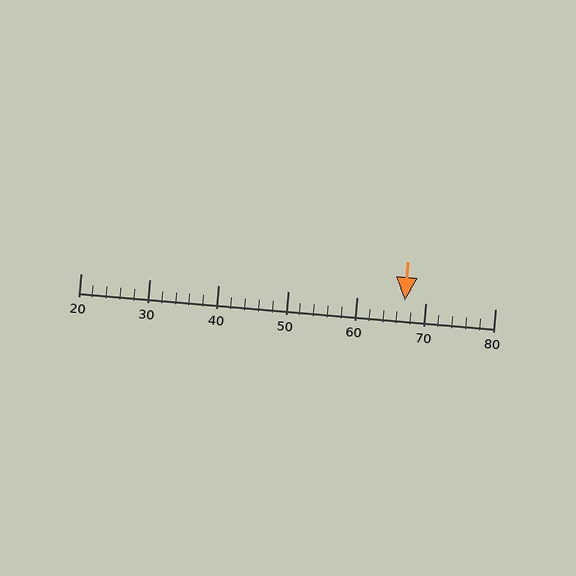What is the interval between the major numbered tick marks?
The major tick marks are spaced 10 units apart.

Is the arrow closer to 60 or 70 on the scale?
The arrow is closer to 70.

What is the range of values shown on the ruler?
The ruler shows values from 20 to 80.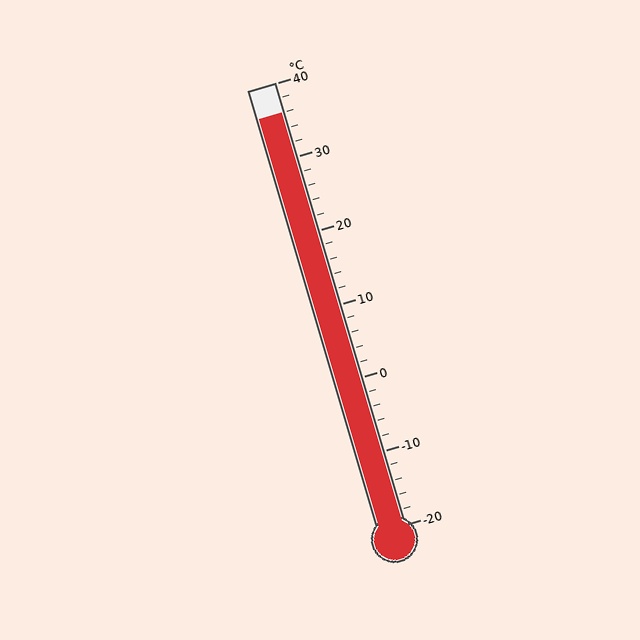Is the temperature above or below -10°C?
The temperature is above -10°C.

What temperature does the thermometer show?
The thermometer shows approximately 36°C.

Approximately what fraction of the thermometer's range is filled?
The thermometer is filled to approximately 95% of its range.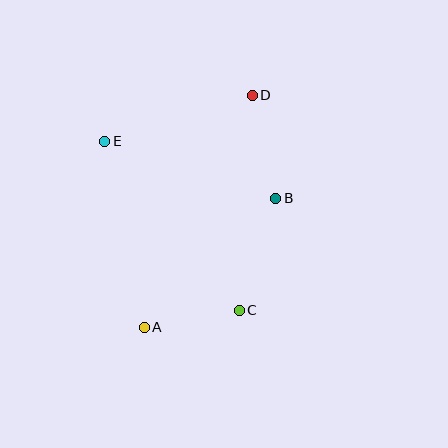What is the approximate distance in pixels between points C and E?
The distance between C and E is approximately 216 pixels.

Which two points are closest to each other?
Points A and C are closest to each other.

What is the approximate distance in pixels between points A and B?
The distance between A and B is approximately 184 pixels.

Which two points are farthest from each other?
Points A and D are farthest from each other.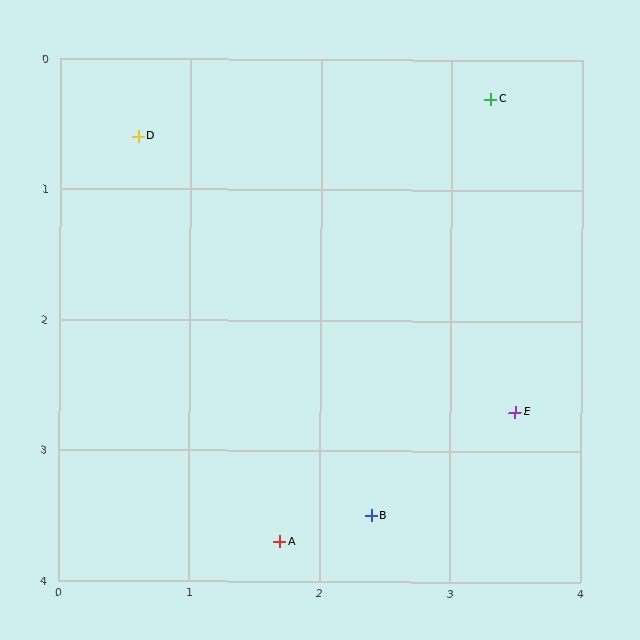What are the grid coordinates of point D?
Point D is at approximately (0.6, 0.6).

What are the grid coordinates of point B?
Point B is at approximately (2.4, 3.5).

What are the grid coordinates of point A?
Point A is at approximately (1.7, 3.7).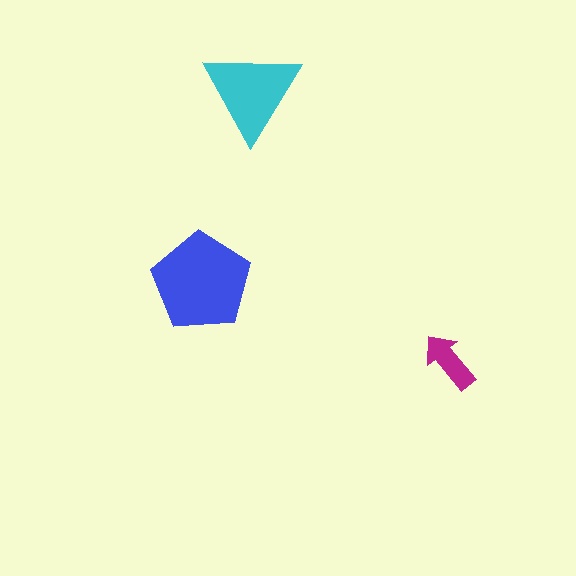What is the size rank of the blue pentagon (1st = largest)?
1st.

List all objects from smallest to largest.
The magenta arrow, the cyan triangle, the blue pentagon.